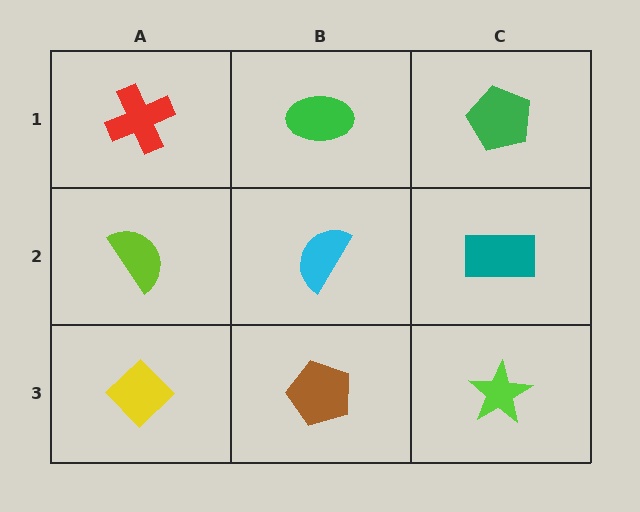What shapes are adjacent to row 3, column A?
A lime semicircle (row 2, column A), a brown pentagon (row 3, column B).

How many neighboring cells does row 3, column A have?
2.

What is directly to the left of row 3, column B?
A yellow diamond.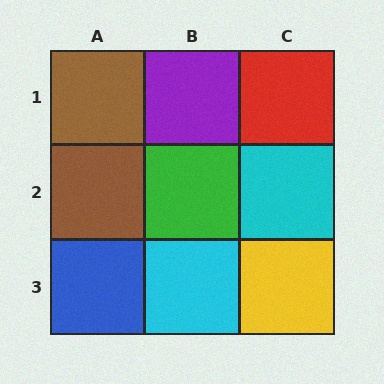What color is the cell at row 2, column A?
Brown.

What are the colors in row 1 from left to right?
Brown, purple, red.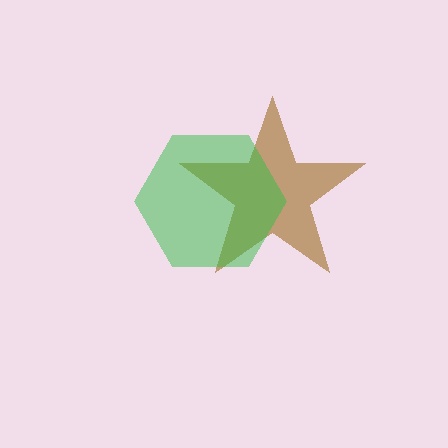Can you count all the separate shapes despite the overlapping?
Yes, there are 2 separate shapes.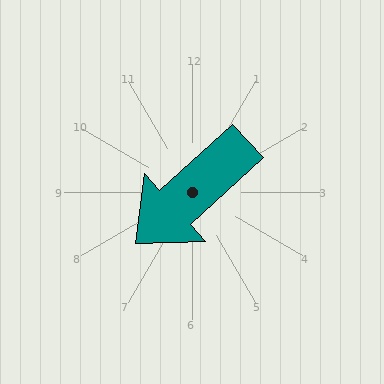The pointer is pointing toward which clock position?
Roughly 8 o'clock.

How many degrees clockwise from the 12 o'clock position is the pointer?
Approximately 228 degrees.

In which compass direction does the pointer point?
Southwest.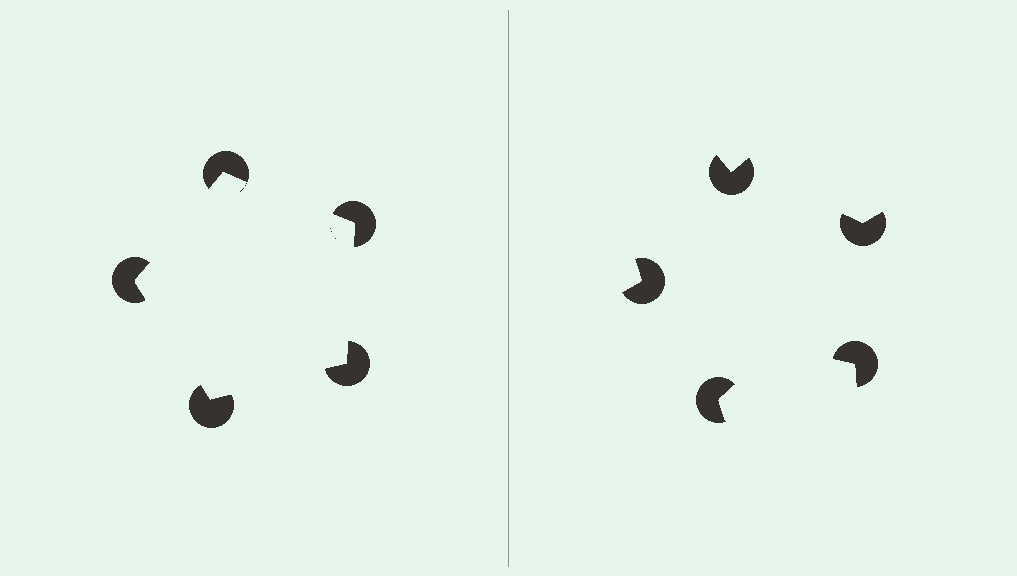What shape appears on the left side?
An illusory pentagon.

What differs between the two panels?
The pac-man discs are positioned identically on both sides; only the wedge orientations differ. On the left they align to a pentagon; on the right they are misaligned.